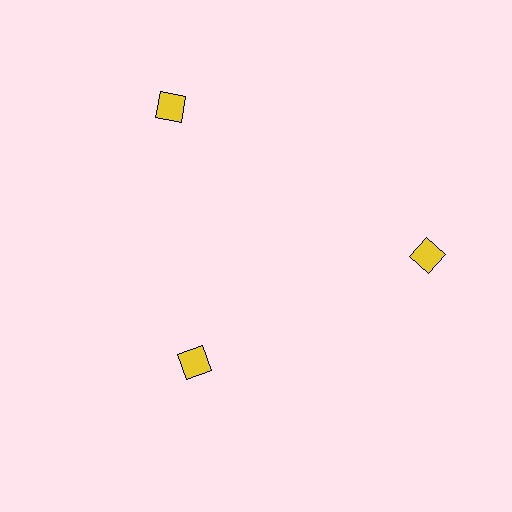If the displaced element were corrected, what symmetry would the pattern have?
It would have 3-fold rotational symmetry — the pattern would map onto itself every 120 degrees.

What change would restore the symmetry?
The symmetry would be restored by moving it outward, back onto the ring so that all 3 diamonds sit at equal angles and equal distance from the center.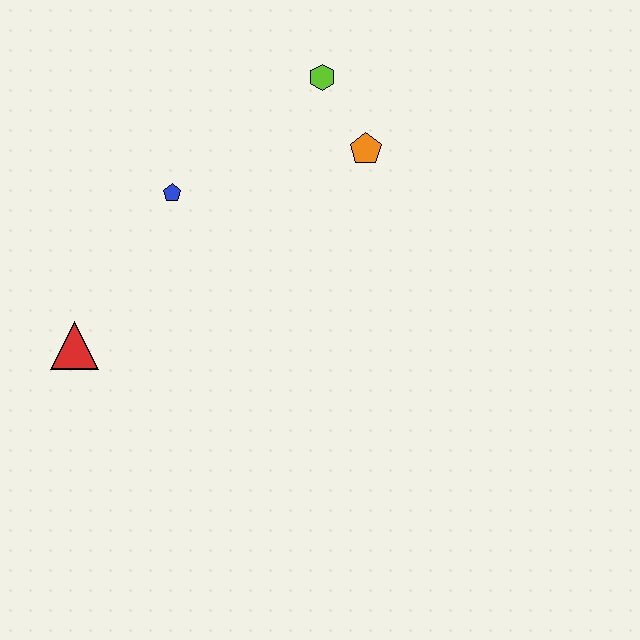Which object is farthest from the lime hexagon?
The red triangle is farthest from the lime hexagon.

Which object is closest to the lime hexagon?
The orange pentagon is closest to the lime hexagon.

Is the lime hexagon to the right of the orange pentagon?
No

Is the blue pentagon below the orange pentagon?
Yes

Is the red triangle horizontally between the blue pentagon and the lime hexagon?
No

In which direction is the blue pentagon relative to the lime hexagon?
The blue pentagon is to the left of the lime hexagon.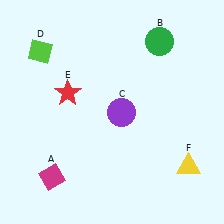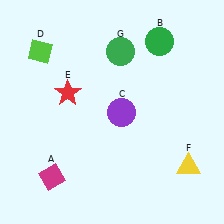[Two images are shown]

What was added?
A green circle (G) was added in Image 2.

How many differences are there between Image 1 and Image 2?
There is 1 difference between the two images.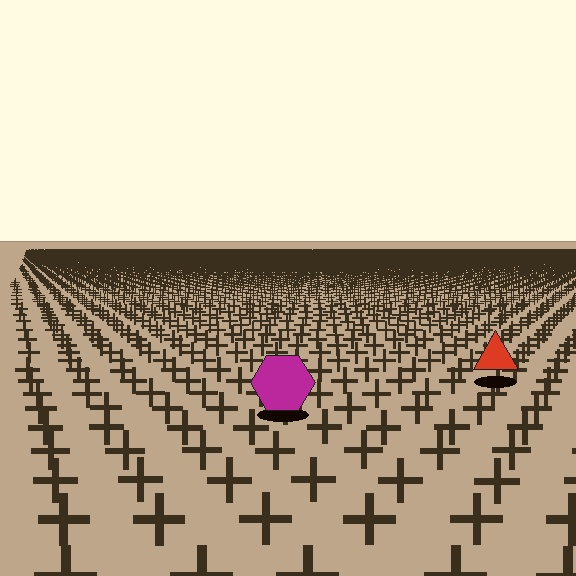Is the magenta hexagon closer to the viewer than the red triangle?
Yes. The magenta hexagon is closer — you can tell from the texture gradient: the ground texture is coarser near it.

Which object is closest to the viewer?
The magenta hexagon is closest. The texture marks near it are larger and more spread out.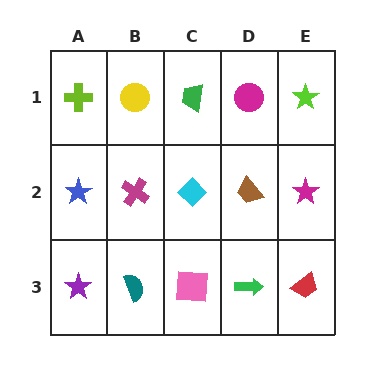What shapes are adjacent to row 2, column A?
A lime cross (row 1, column A), a purple star (row 3, column A), a magenta cross (row 2, column B).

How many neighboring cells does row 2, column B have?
4.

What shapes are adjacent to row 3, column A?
A blue star (row 2, column A), a teal semicircle (row 3, column B).